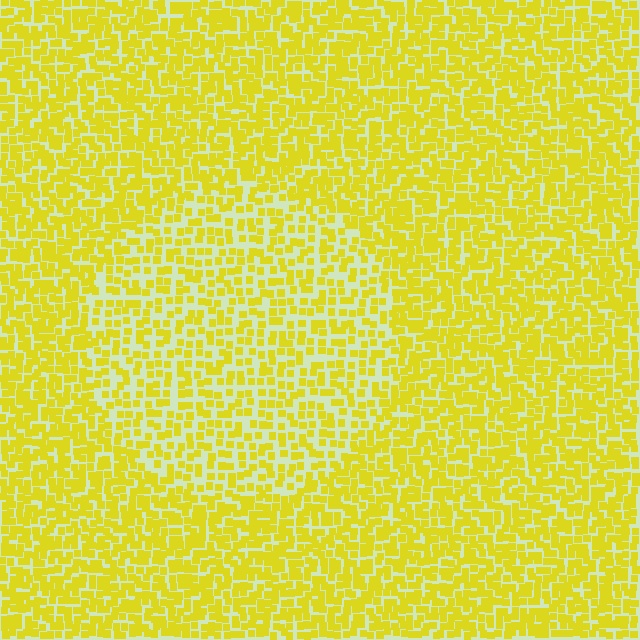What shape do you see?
I see a circle.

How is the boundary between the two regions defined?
The boundary is defined by a change in element density (approximately 1.6x ratio). All elements are the same color, size, and shape.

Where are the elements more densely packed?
The elements are more densely packed outside the circle boundary.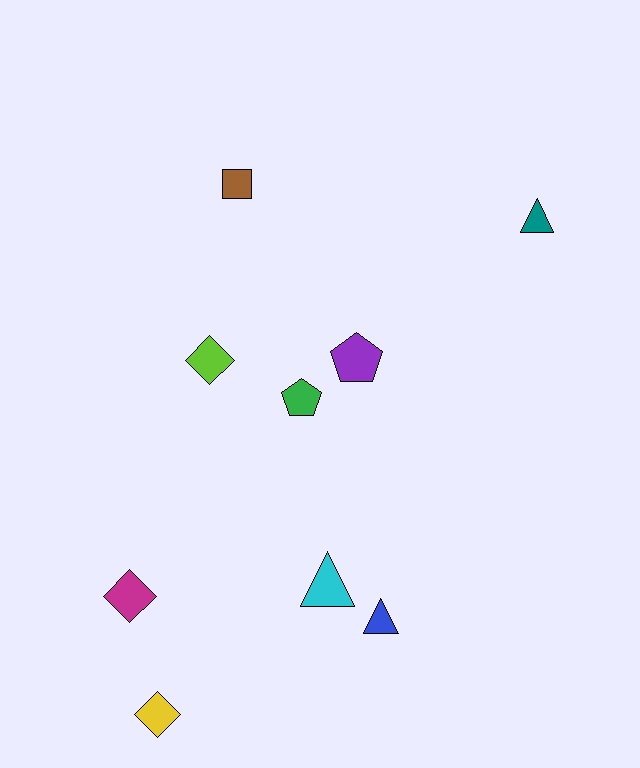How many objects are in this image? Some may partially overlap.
There are 9 objects.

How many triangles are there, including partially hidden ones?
There are 3 triangles.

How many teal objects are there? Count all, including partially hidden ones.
There is 1 teal object.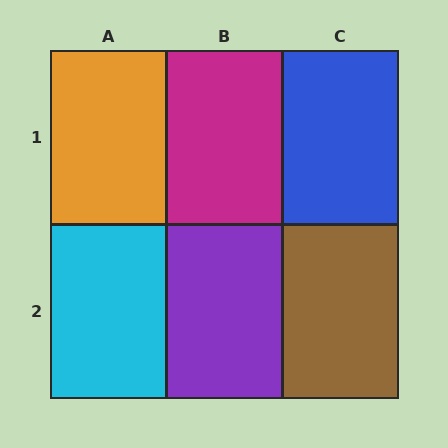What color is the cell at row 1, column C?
Blue.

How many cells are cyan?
1 cell is cyan.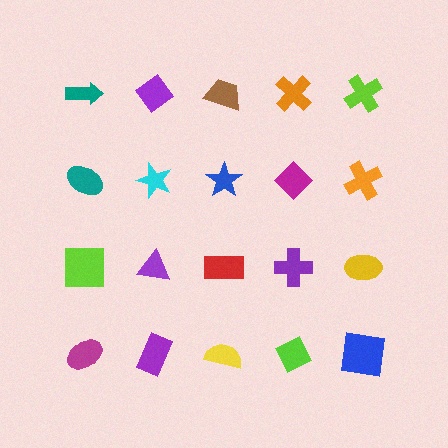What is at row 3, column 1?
A lime square.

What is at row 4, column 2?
A purple rectangle.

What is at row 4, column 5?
A blue square.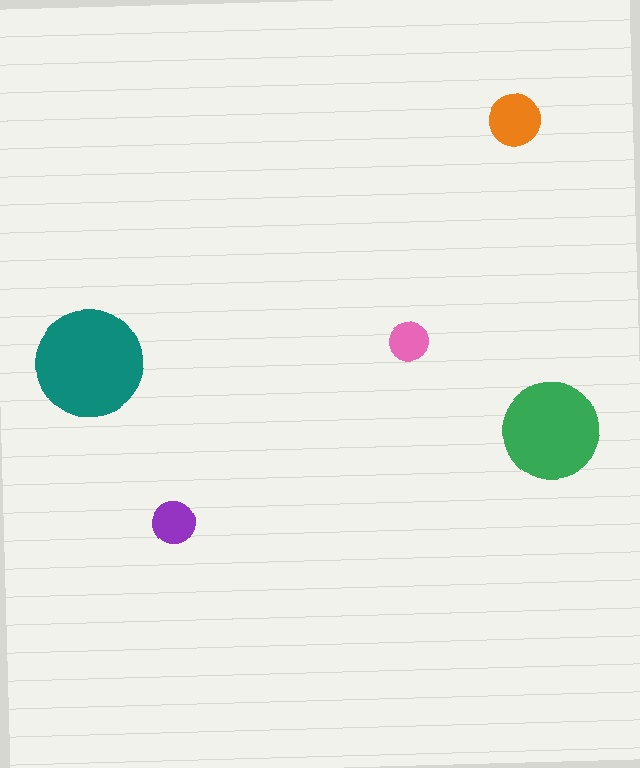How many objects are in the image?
There are 5 objects in the image.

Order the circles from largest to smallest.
the teal one, the green one, the orange one, the purple one, the pink one.